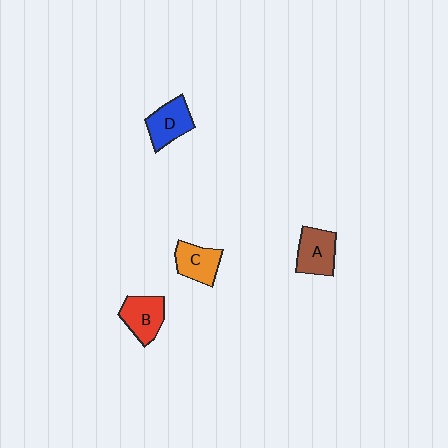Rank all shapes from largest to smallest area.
From largest to smallest: A (brown), B (red), D (blue), C (orange).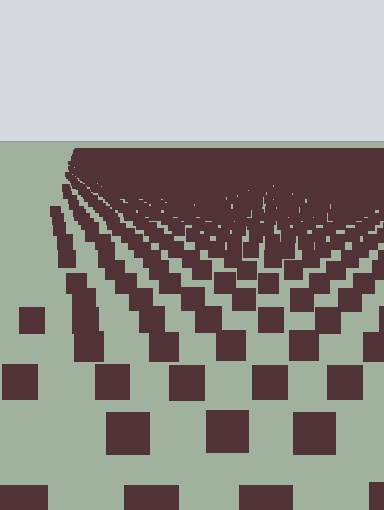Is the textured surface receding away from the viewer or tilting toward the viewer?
The surface is receding away from the viewer. Texture elements get smaller and denser toward the top.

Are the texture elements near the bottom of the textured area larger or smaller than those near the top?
Larger. Near the bottom, elements are closer to the viewer and appear at a bigger on-screen size.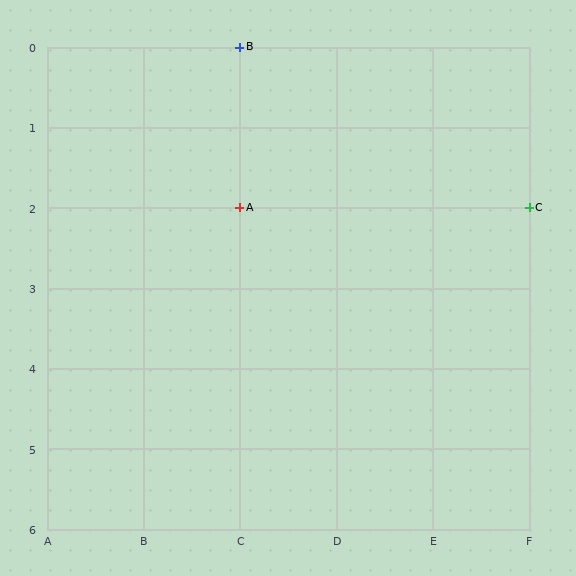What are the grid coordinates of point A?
Point A is at grid coordinates (C, 2).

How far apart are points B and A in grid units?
Points B and A are 2 rows apart.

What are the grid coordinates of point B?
Point B is at grid coordinates (C, 0).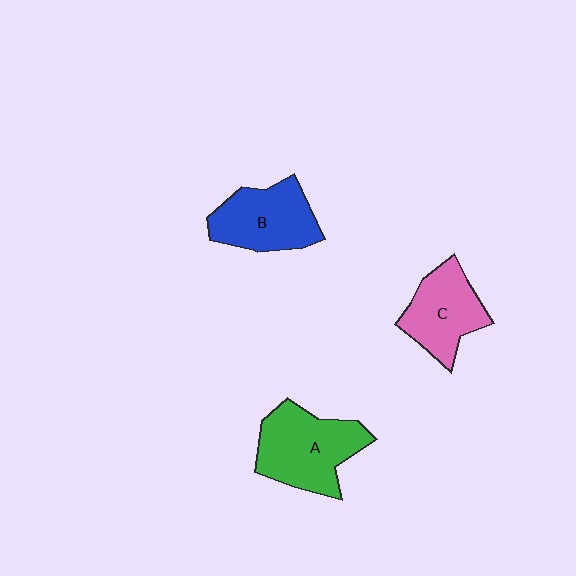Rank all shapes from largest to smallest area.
From largest to smallest: A (green), B (blue), C (pink).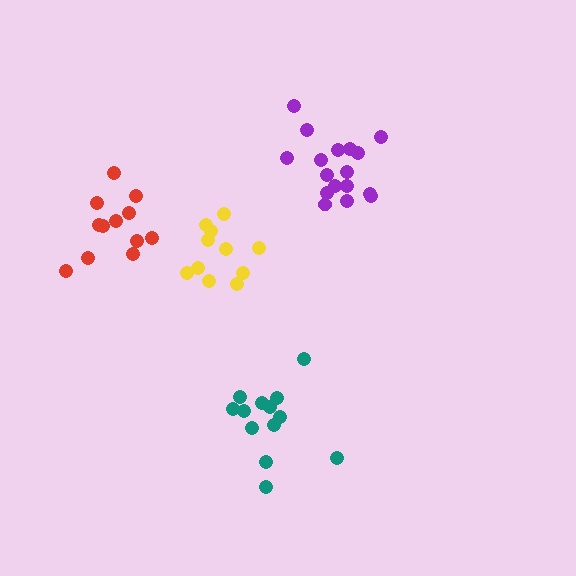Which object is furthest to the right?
The purple cluster is rightmost.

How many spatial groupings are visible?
There are 4 spatial groupings.